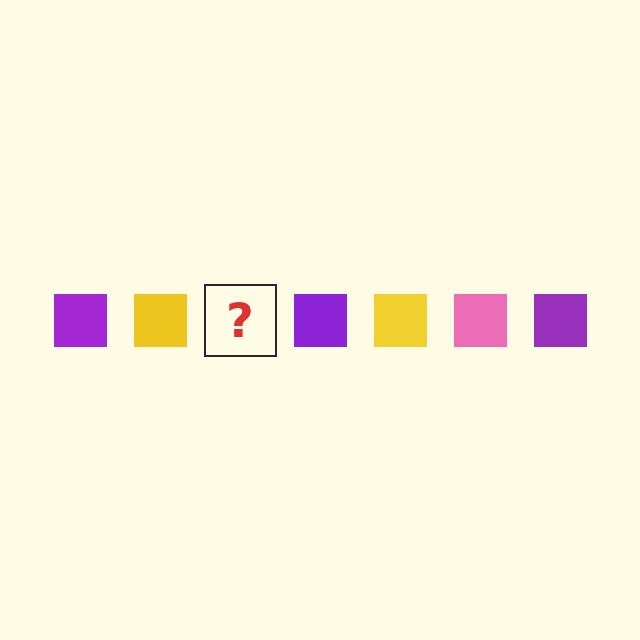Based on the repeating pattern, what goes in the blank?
The blank should be a pink square.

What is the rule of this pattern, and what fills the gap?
The rule is that the pattern cycles through purple, yellow, pink squares. The gap should be filled with a pink square.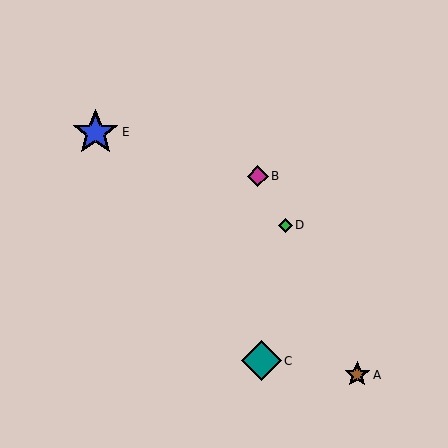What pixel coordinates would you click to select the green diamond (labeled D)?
Click at (285, 225) to select the green diamond D.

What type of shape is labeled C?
Shape C is a teal diamond.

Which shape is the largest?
The blue star (labeled E) is the largest.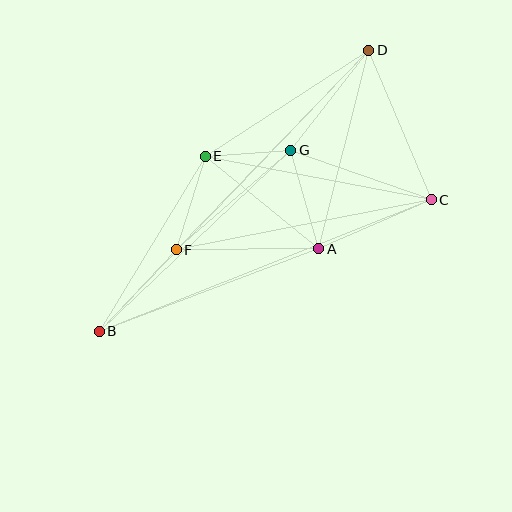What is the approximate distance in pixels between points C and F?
The distance between C and F is approximately 260 pixels.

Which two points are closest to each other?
Points E and G are closest to each other.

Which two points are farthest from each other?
Points B and D are farthest from each other.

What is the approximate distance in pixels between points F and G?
The distance between F and G is approximately 152 pixels.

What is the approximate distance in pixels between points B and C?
The distance between B and C is approximately 357 pixels.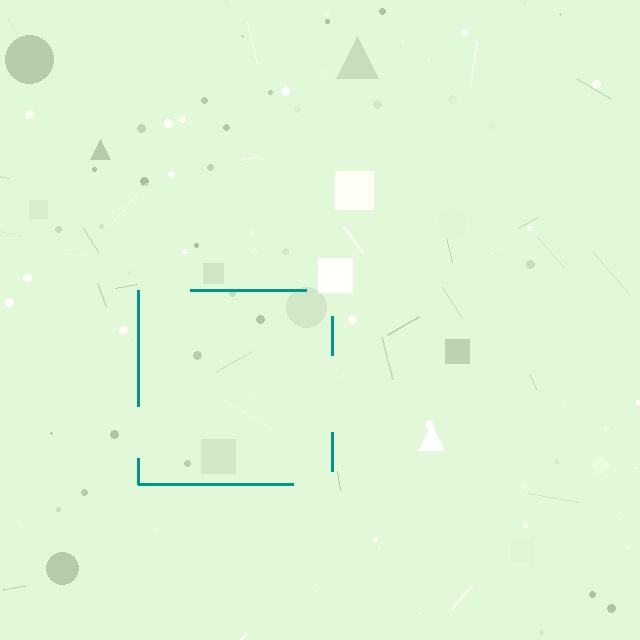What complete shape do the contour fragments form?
The contour fragments form a square.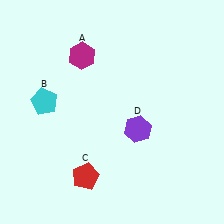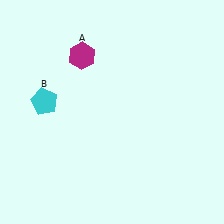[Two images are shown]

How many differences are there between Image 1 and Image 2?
There are 2 differences between the two images.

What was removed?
The purple hexagon (D), the red pentagon (C) were removed in Image 2.